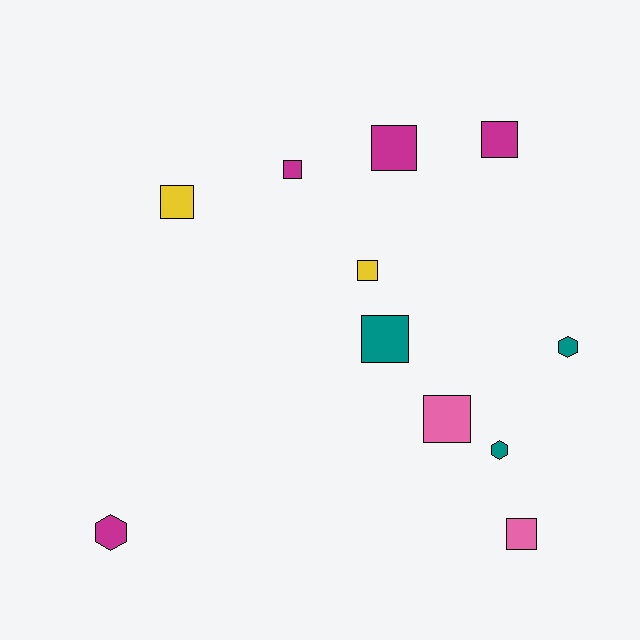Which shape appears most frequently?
Square, with 8 objects.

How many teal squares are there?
There is 1 teal square.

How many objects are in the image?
There are 11 objects.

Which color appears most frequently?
Magenta, with 4 objects.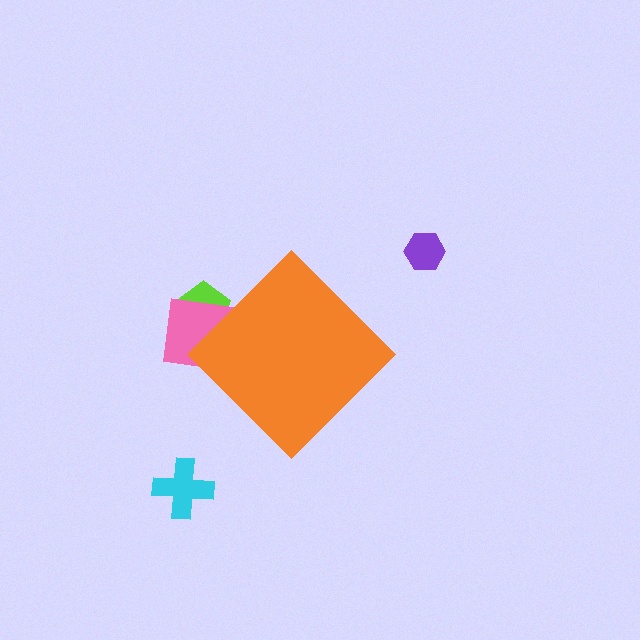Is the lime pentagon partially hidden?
Yes, the lime pentagon is partially hidden behind the orange diamond.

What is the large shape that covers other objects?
An orange diamond.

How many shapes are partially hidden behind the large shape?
2 shapes are partially hidden.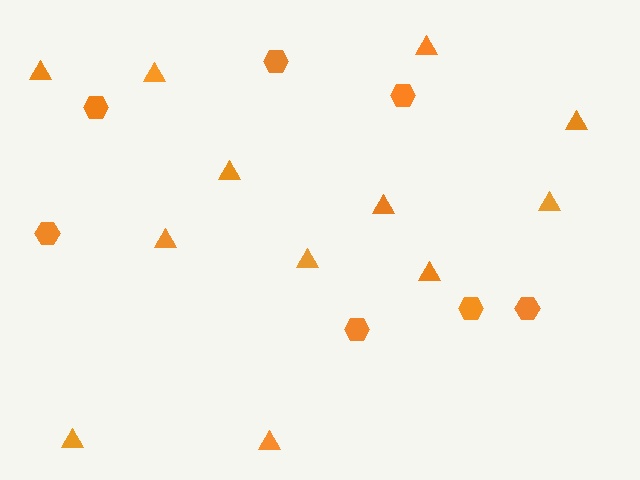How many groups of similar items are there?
There are 2 groups: one group of hexagons (7) and one group of triangles (12).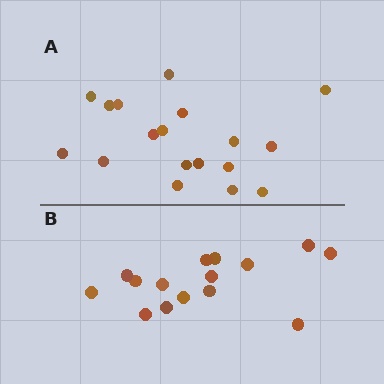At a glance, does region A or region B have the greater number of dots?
Region A (the top region) has more dots.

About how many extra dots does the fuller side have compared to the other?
Region A has just a few more — roughly 2 or 3 more dots than region B.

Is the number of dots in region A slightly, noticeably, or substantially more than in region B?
Region A has only slightly more — the two regions are fairly close. The ratio is roughly 1.2 to 1.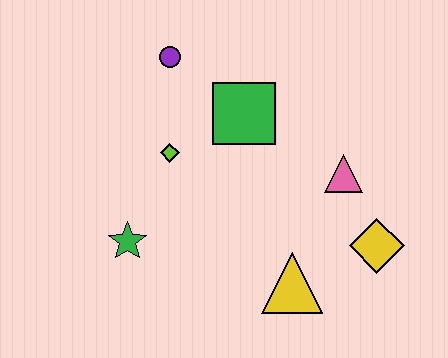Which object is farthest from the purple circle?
The yellow diamond is farthest from the purple circle.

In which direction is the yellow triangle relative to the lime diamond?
The yellow triangle is below the lime diamond.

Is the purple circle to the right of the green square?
No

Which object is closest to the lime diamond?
The green square is closest to the lime diamond.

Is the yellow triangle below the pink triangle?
Yes